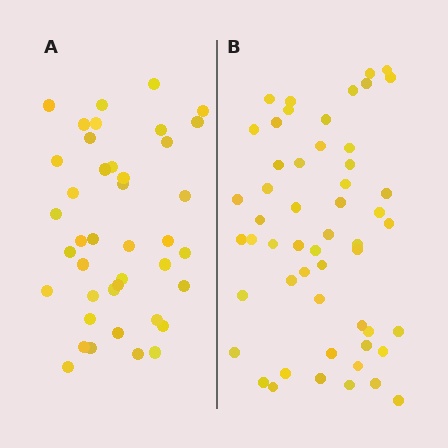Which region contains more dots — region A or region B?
Region B (the right region) has more dots.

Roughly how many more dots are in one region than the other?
Region B has roughly 12 or so more dots than region A.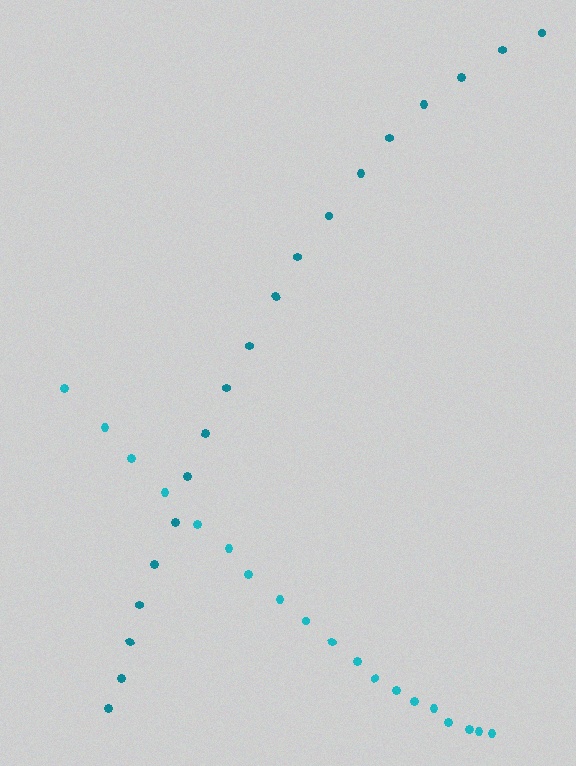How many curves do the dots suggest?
There are 2 distinct paths.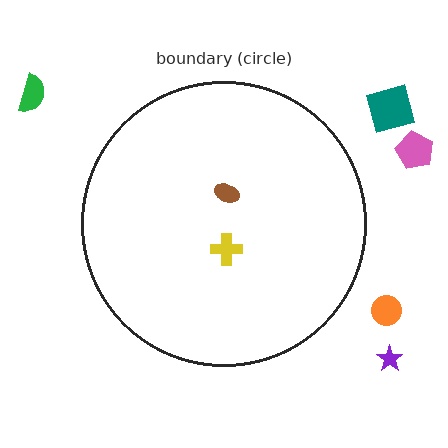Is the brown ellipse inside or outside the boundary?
Inside.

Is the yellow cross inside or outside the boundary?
Inside.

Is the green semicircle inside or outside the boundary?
Outside.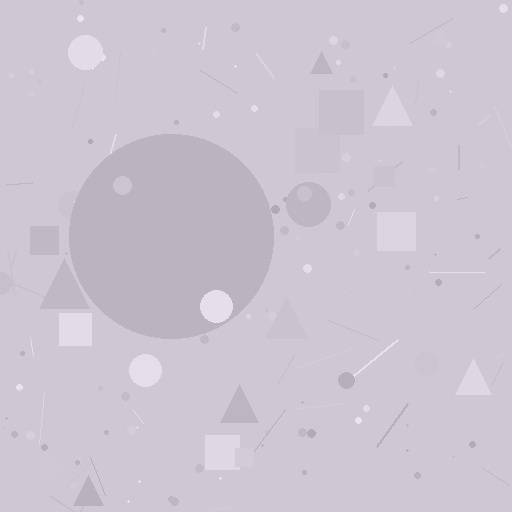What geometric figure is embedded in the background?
A circle is embedded in the background.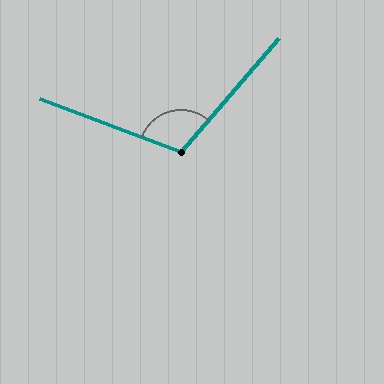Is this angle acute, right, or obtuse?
It is obtuse.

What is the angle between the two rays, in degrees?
Approximately 110 degrees.